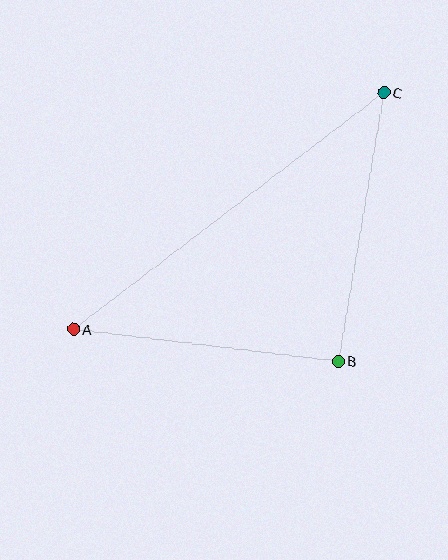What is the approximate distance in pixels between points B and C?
The distance between B and C is approximately 273 pixels.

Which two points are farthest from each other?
Points A and C are farthest from each other.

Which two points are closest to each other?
Points A and B are closest to each other.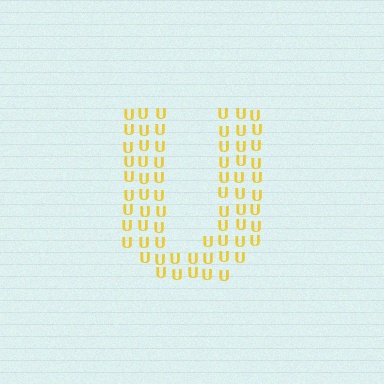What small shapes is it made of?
It is made of small letter U's.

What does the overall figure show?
The overall figure shows the letter U.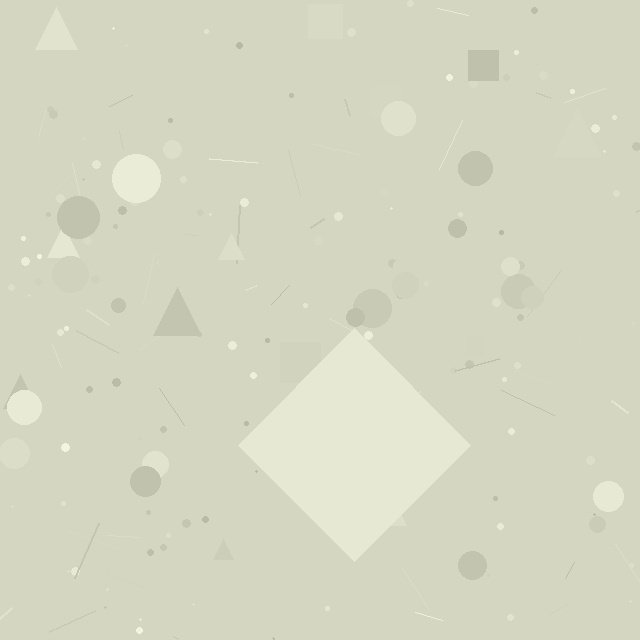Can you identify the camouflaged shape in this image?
The camouflaged shape is a diamond.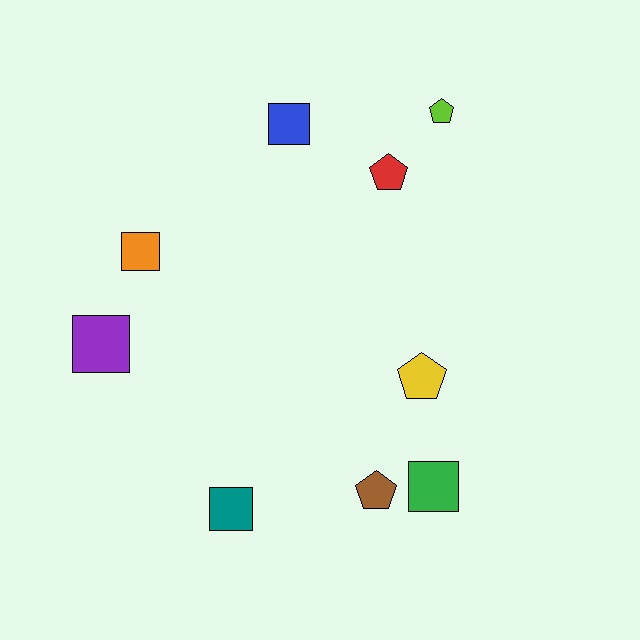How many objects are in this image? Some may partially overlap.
There are 9 objects.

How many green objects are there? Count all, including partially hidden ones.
There is 1 green object.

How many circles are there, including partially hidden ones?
There are no circles.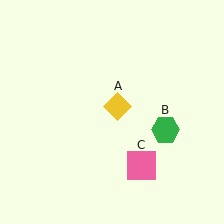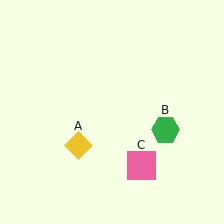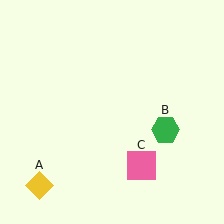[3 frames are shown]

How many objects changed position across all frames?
1 object changed position: yellow diamond (object A).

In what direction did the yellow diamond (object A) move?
The yellow diamond (object A) moved down and to the left.